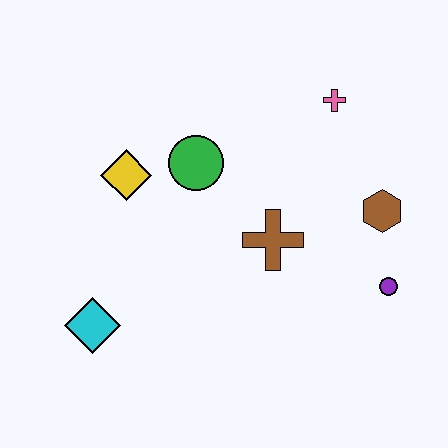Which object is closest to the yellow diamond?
The green circle is closest to the yellow diamond.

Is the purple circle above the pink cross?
No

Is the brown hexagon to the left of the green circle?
No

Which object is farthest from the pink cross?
The cyan diamond is farthest from the pink cross.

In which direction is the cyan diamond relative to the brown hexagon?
The cyan diamond is to the left of the brown hexagon.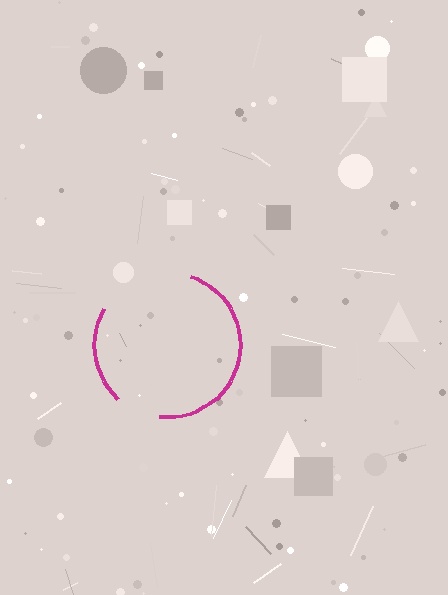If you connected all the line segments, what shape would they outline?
They would outline a circle.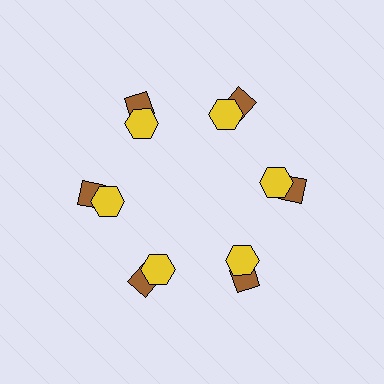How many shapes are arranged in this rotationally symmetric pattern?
There are 12 shapes, arranged in 6 groups of 2.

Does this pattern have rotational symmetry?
Yes, this pattern has 6-fold rotational symmetry. It looks the same after rotating 60 degrees around the center.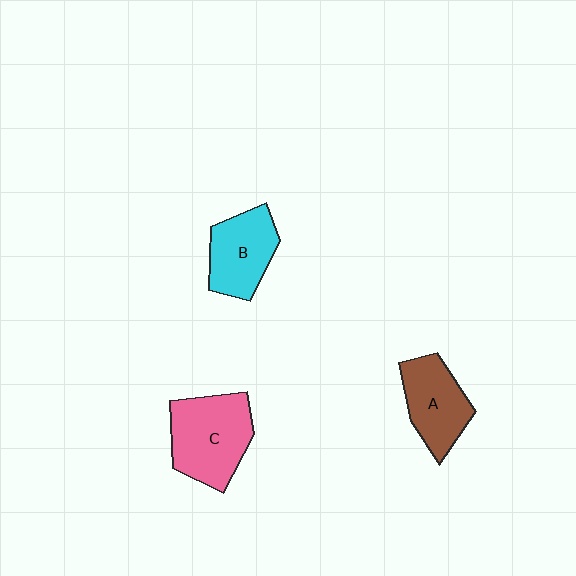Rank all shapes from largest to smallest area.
From largest to smallest: C (pink), B (cyan), A (brown).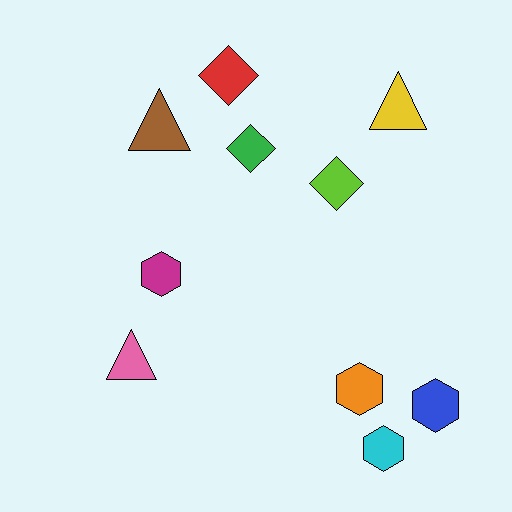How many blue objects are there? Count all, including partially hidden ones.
There is 1 blue object.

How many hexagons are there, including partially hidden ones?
There are 4 hexagons.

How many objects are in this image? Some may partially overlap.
There are 10 objects.